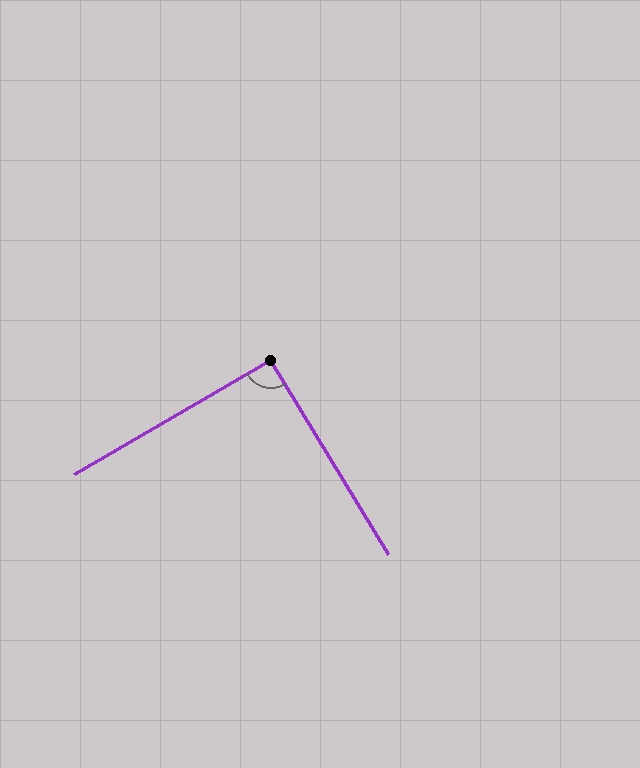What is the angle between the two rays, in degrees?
Approximately 91 degrees.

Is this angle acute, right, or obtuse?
It is approximately a right angle.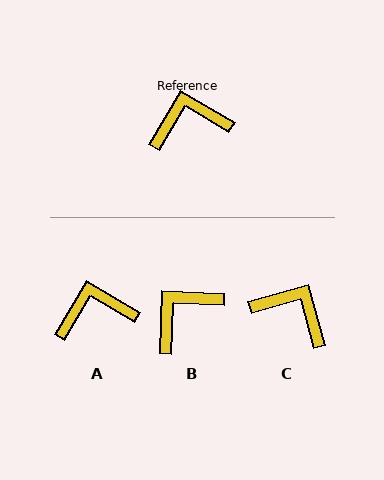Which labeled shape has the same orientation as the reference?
A.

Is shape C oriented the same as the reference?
No, it is off by about 44 degrees.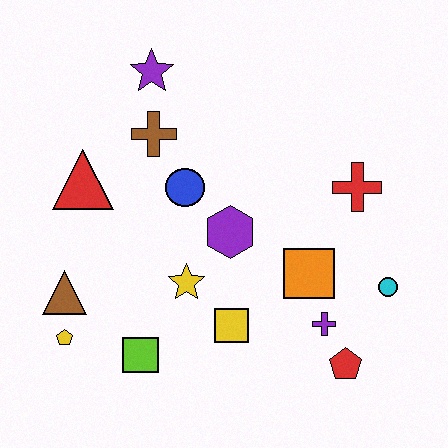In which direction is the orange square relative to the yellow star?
The orange square is to the right of the yellow star.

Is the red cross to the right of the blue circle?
Yes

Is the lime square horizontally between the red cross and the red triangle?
Yes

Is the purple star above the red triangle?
Yes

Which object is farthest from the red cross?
The yellow pentagon is farthest from the red cross.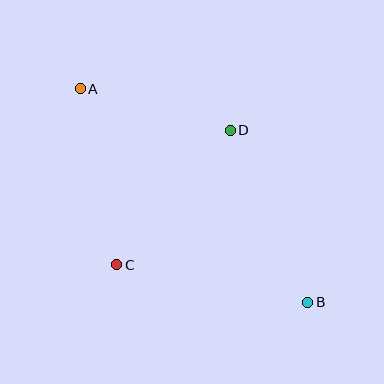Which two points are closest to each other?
Points A and D are closest to each other.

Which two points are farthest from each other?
Points A and B are farthest from each other.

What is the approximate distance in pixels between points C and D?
The distance between C and D is approximately 176 pixels.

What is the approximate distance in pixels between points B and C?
The distance between B and C is approximately 195 pixels.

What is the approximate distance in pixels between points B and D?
The distance between B and D is approximately 189 pixels.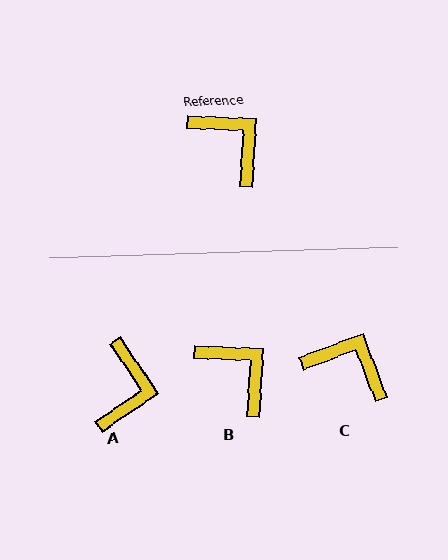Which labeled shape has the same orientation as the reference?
B.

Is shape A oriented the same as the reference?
No, it is off by about 52 degrees.